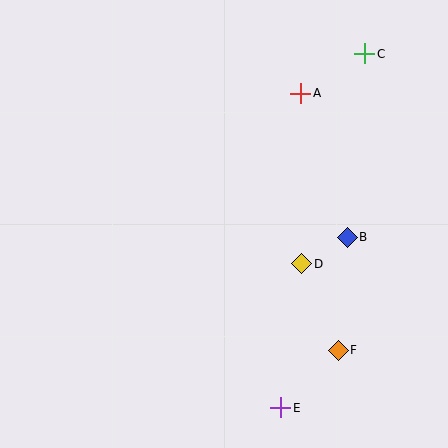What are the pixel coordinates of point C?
Point C is at (365, 54).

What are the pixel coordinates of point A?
Point A is at (301, 93).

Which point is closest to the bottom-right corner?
Point F is closest to the bottom-right corner.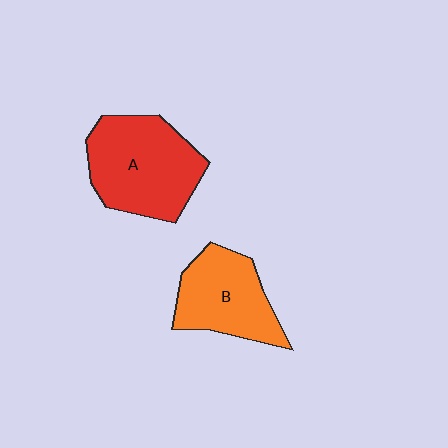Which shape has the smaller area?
Shape B (orange).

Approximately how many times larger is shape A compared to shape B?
Approximately 1.3 times.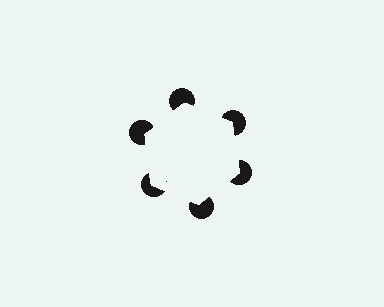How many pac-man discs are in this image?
There are 6 — one at each vertex of the illusory hexagon.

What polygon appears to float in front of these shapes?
An illusory hexagon — its edges are inferred from the aligned wedge cuts in the pac-man discs, not physically drawn.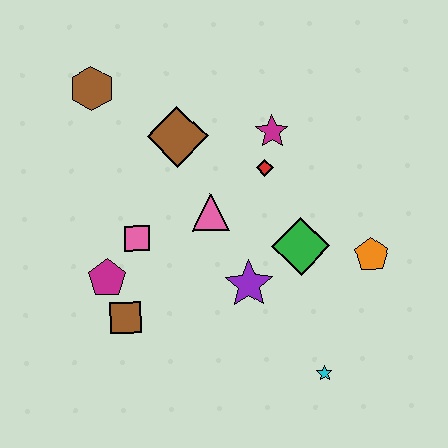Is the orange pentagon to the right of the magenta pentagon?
Yes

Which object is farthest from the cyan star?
The brown hexagon is farthest from the cyan star.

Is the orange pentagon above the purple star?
Yes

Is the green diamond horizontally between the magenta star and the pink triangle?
No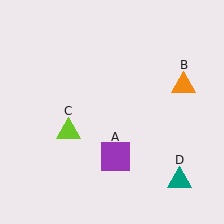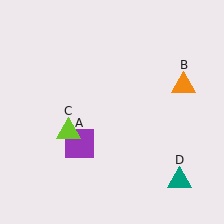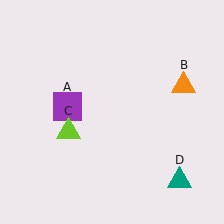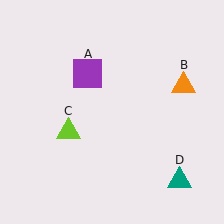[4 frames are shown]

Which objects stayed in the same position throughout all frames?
Orange triangle (object B) and lime triangle (object C) and teal triangle (object D) remained stationary.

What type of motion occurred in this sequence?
The purple square (object A) rotated clockwise around the center of the scene.